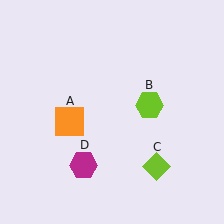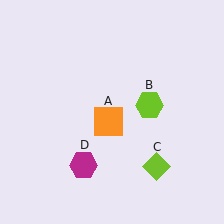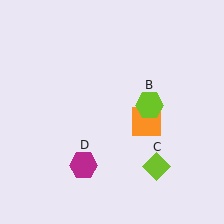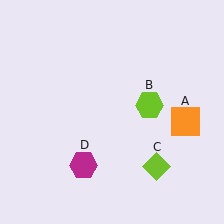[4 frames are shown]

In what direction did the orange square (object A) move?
The orange square (object A) moved right.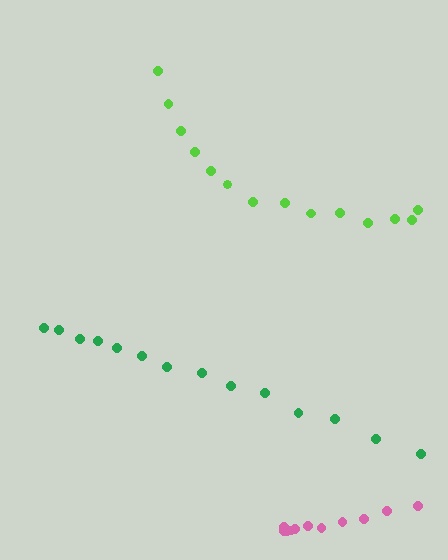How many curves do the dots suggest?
There are 3 distinct paths.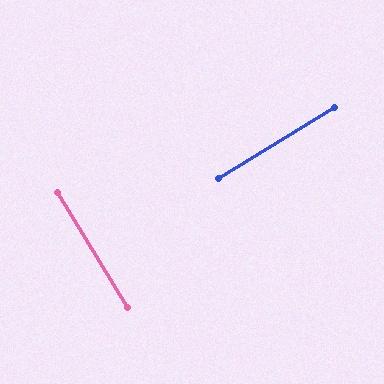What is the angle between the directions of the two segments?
Approximately 90 degrees.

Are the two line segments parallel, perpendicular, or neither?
Perpendicular — they meet at approximately 90°.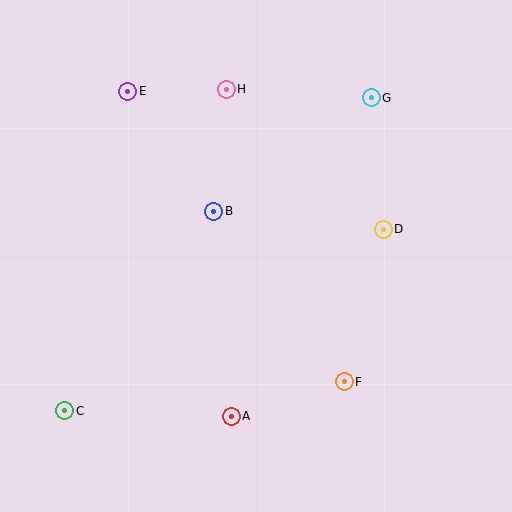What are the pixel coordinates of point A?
Point A is at (231, 416).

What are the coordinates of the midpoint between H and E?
The midpoint between H and E is at (177, 90).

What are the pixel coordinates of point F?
Point F is at (344, 382).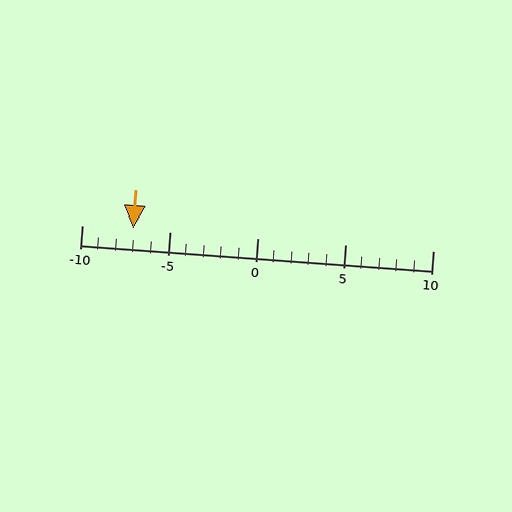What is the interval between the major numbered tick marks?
The major tick marks are spaced 5 units apart.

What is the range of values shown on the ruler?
The ruler shows values from -10 to 10.